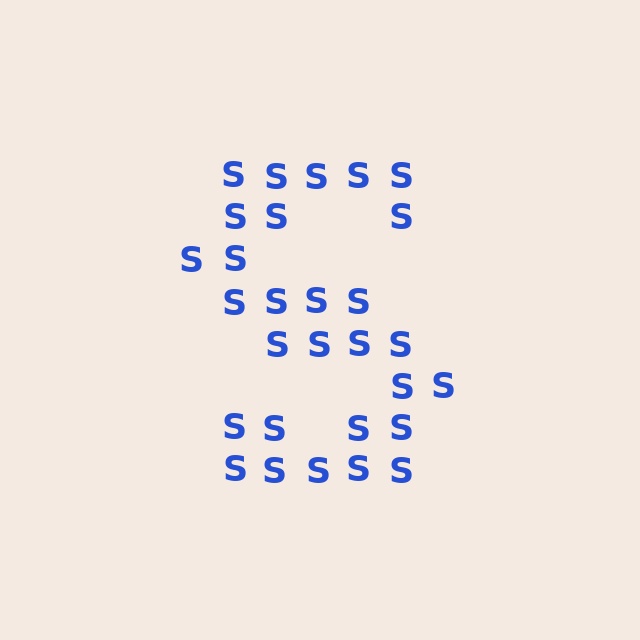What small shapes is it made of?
It is made of small letter S's.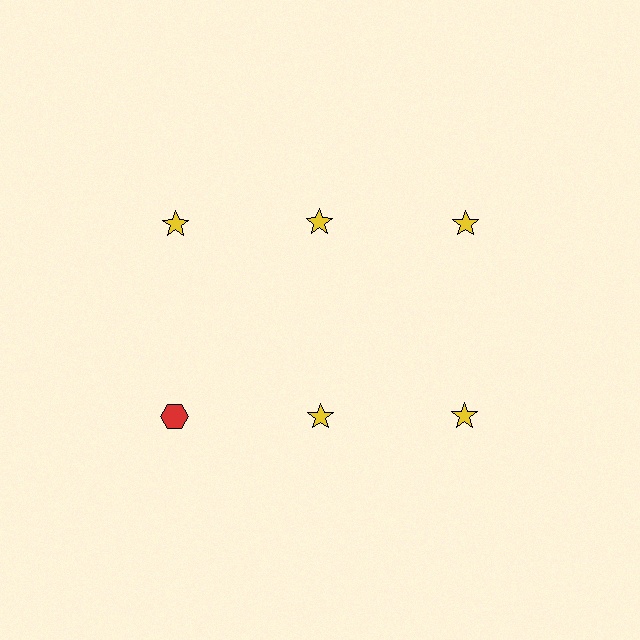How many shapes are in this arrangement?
There are 6 shapes arranged in a grid pattern.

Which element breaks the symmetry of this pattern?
The red hexagon in the second row, leftmost column breaks the symmetry. All other shapes are yellow stars.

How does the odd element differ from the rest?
It differs in both color (red instead of yellow) and shape (hexagon instead of star).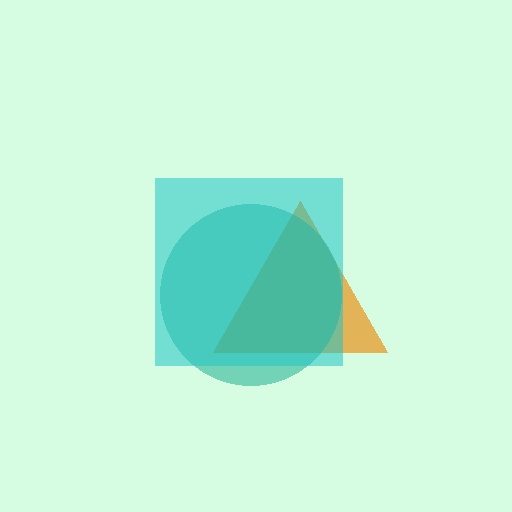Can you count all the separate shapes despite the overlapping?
Yes, there are 3 separate shapes.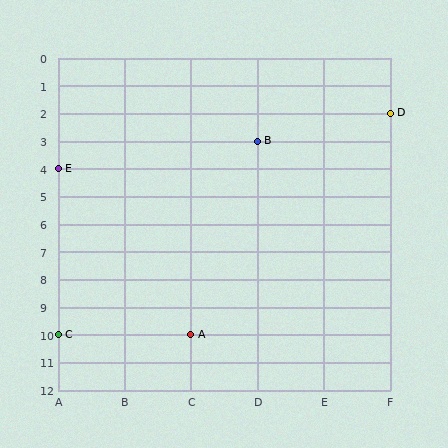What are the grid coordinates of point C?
Point C is at grid coordinates (A, 10).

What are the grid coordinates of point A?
Point A is at grid coordinates (C, 10).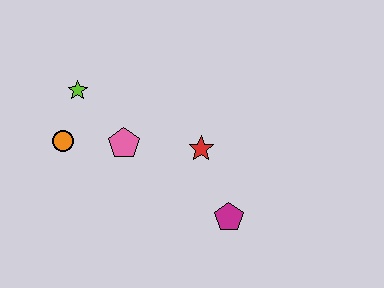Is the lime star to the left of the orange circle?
No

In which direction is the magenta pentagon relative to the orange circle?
The magenta pentagon is to the right of the orange circle.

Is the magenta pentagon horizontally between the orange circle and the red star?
No